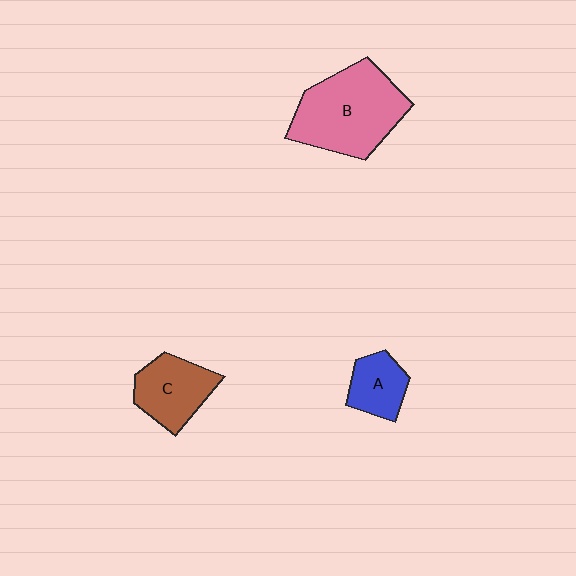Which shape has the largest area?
Shape B (pink).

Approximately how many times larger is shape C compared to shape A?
Approximately 1.4 times.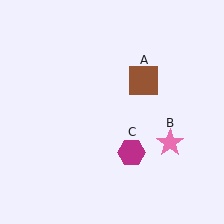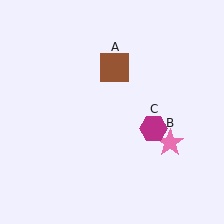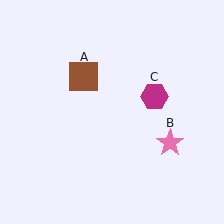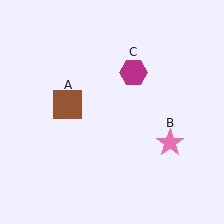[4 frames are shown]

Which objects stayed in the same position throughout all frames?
Pink star (object B) remained stationary.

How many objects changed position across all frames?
2 objects changed position: brown square (object A), magenta hexagon (object C).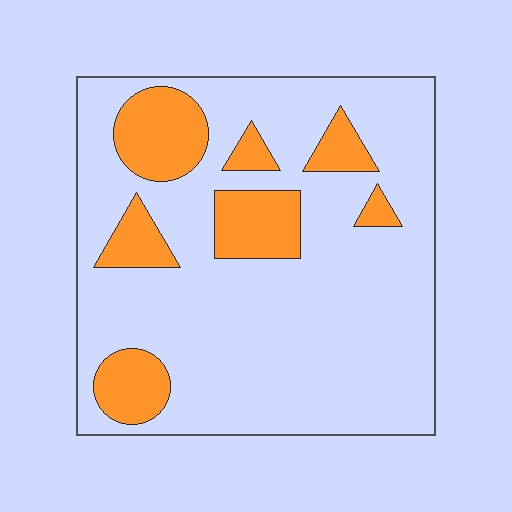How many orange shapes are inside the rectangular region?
7.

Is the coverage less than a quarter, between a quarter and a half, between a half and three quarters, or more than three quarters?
Less than a quarter.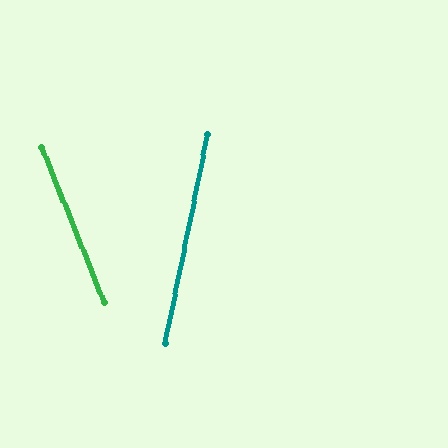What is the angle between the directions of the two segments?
Approximately 33 degrees.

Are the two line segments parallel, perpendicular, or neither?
Neither parallel nor perpendicular — they differ by about 33°.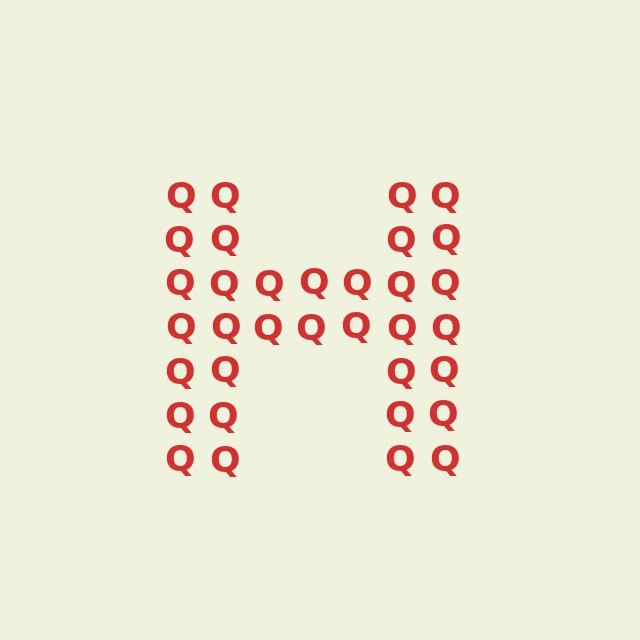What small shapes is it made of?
It is made of small letter Q's.